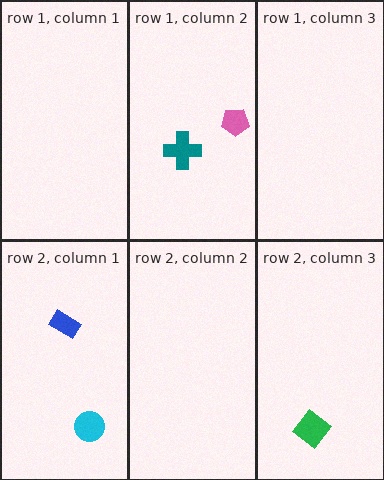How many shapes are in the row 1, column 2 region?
2.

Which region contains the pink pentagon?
The row 1, column 2 region.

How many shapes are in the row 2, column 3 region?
1.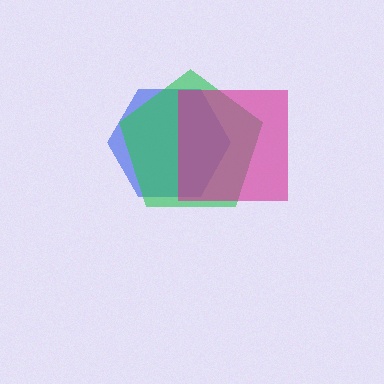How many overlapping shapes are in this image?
There are 3 overlapping shapes in the image.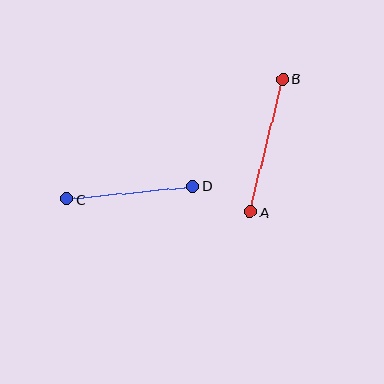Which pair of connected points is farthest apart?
Points A and B are farthest apart.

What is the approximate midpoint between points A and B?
The midpoint is at approximately (267, 146) pixels.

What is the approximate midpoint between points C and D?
The midpoint is at approximately (130, 193) pixels.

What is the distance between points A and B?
The distance is approximately 137 pixels.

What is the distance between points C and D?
The distance is approximately 127 pixels.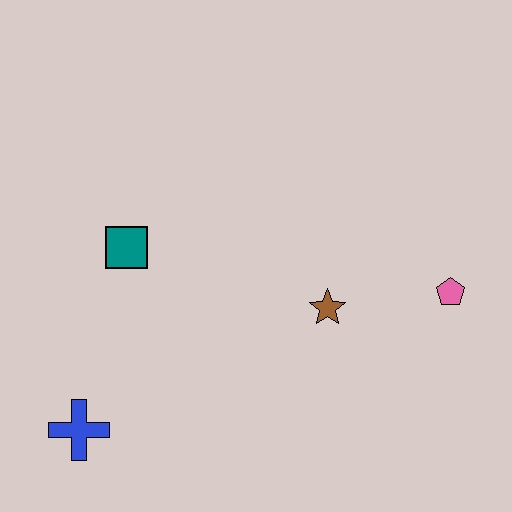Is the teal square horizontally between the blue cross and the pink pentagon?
Yes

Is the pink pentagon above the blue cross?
Yes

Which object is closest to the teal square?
The blue cross is closest to the teal square.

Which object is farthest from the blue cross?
The pink pentagon is farthest from the blue cross.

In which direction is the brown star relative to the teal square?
The brown star is to the right of the teal square.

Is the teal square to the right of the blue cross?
Yes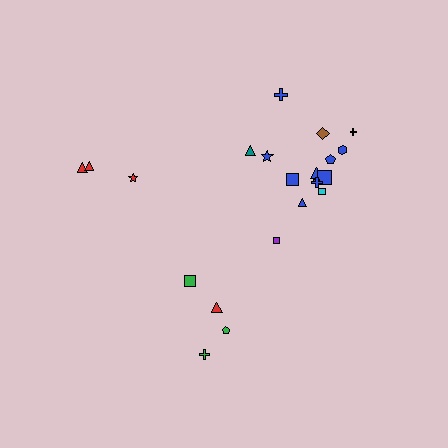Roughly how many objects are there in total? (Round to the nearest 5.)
Roughly 20 objects in total.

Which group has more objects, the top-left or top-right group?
The top-right group.